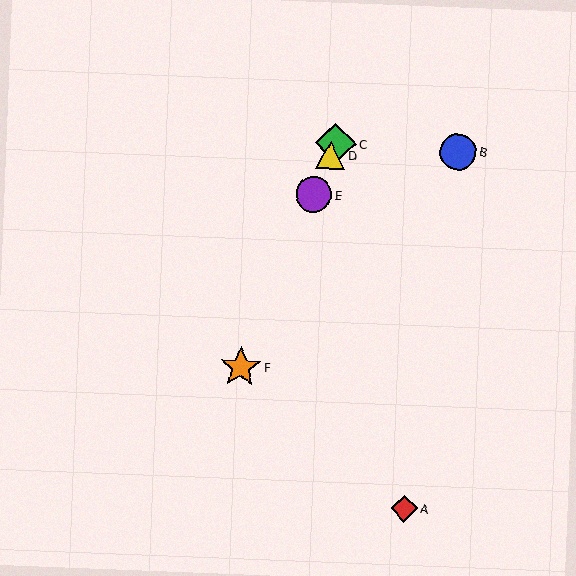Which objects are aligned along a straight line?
Objects C, D, E, F are aligned along a straight line.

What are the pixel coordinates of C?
Object C is at (335, 144).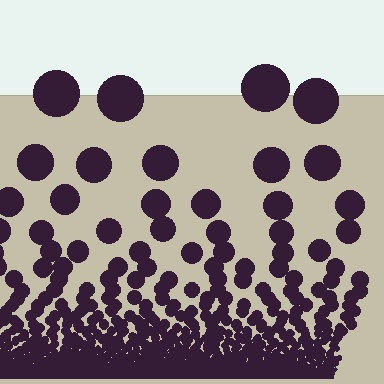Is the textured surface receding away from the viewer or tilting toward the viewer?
The surface appears to tilt toward the viewer. Texture elements get larger and sparser toward the top.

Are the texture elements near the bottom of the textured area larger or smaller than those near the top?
Smaller. The gradient is inverted — elements near the bottom are smaller and denser.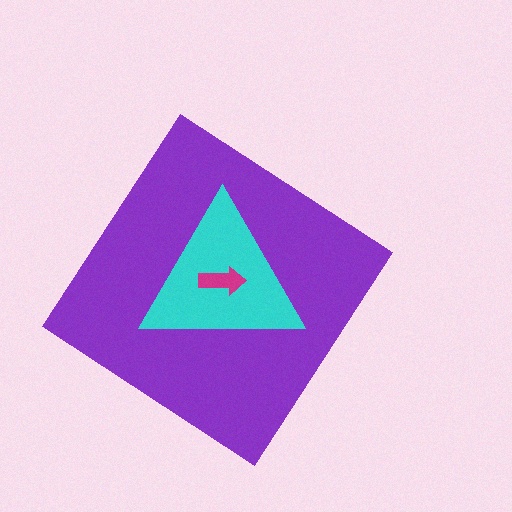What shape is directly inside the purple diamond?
The cyan triangle.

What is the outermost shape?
The purple diamond.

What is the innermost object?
The magenta arrow.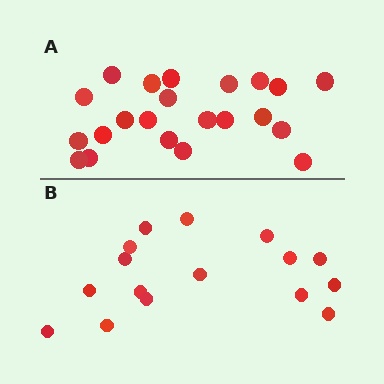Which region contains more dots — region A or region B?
Region A (the top region) has more dots.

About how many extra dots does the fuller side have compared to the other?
Region A has about 6 more dots than region B.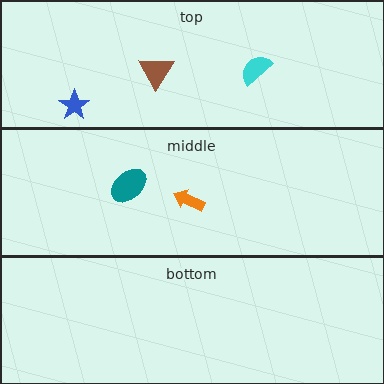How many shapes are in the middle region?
2.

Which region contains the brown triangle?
The top region.